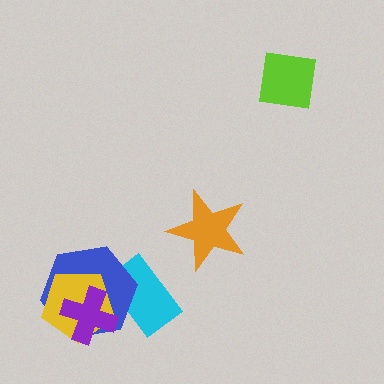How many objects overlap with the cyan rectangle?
3 objects overlap with the cyan rectangle.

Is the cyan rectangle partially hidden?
Yes, it is partially covered by another shape.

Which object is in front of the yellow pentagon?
The purple cross is in front of the yellow pentagon.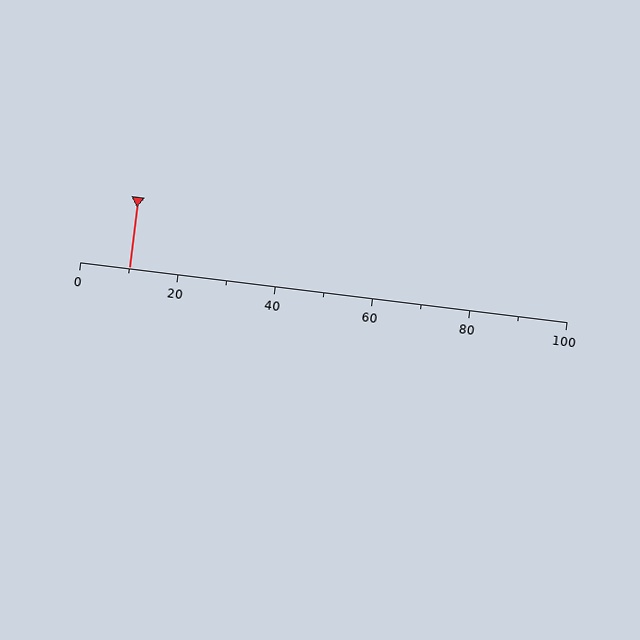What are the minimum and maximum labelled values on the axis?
The axis runs from 0 to 100.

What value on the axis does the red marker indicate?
The marker indicates approximately 10.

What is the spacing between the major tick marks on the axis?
The major ticks are spaced 20 apart.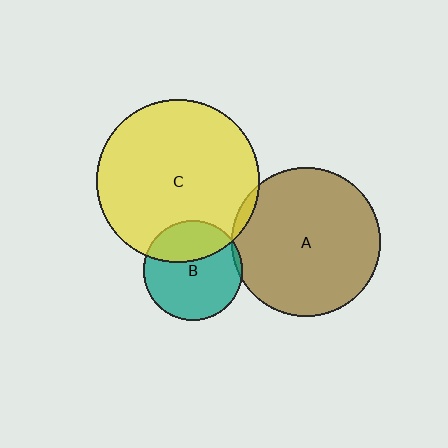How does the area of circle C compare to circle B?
Approximately 2.7 times.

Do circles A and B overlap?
Yes.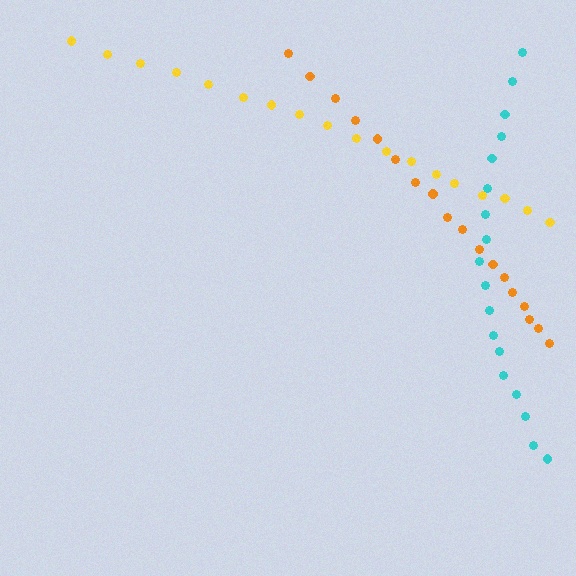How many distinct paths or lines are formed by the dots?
There are 3 distinct paths.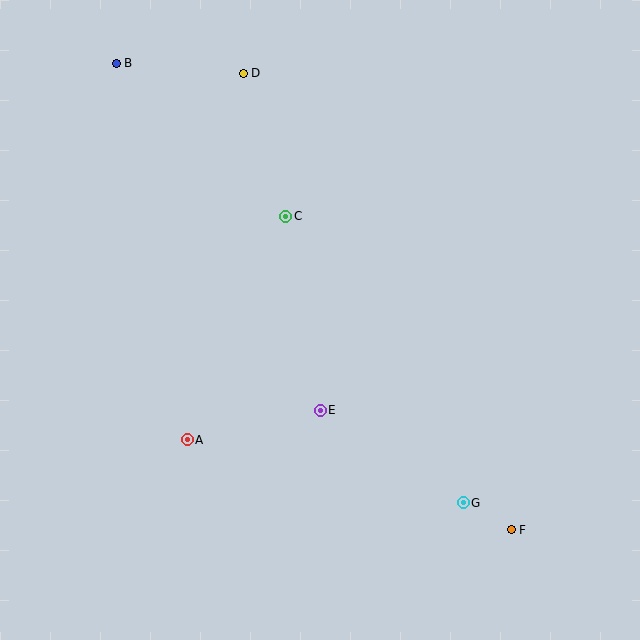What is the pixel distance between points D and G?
The distance between D and G is 483 pixels.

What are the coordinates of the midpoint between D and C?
The midpoint between D and C is at (265, 145).